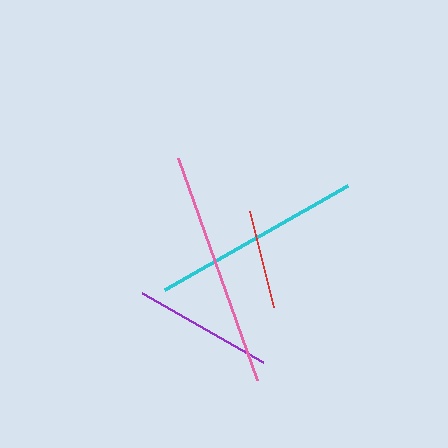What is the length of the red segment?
The red segment is approximately 99 pixels long.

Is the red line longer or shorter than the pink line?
The pink line is longer than the red line.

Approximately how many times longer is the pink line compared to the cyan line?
The pink line is approximately 1.1 times the length of the cyan line.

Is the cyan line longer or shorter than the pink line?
The pink line is longer than the cyan line.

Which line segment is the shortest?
The red line is the shortest at approximately 99 pixels.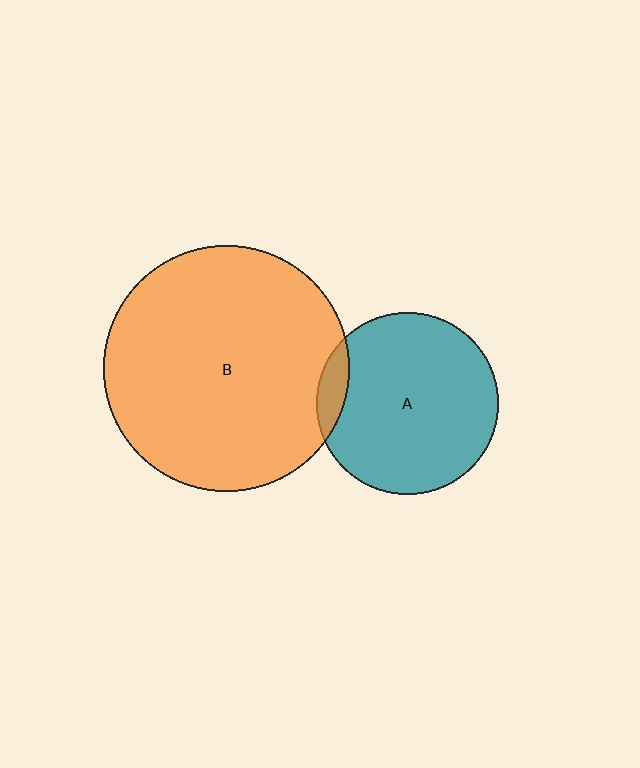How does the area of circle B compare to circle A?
Approximately 1.8 times.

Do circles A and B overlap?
Yes.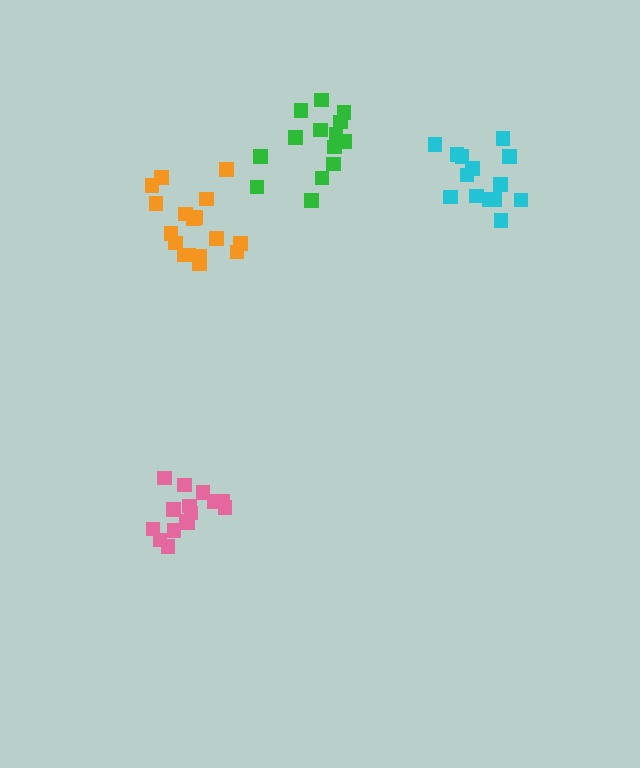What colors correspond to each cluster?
The clusters are colored: orange, pink, cyan, green.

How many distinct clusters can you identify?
There are 4 distinct clusters.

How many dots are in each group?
Group 1: 17 dots, Group 2: 15 dots, Group 3: 14 dots, Group 4: 14 dots (60 total).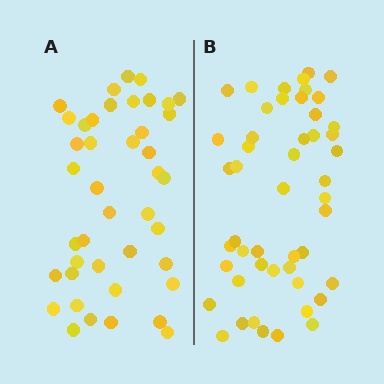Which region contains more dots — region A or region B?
Region B (the right region) has more dots.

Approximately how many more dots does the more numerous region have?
Region B has roughly 8 or so more dots than region A.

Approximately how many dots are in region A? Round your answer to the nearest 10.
About 40 dots. (The exact count is 42, which rounds to 40.)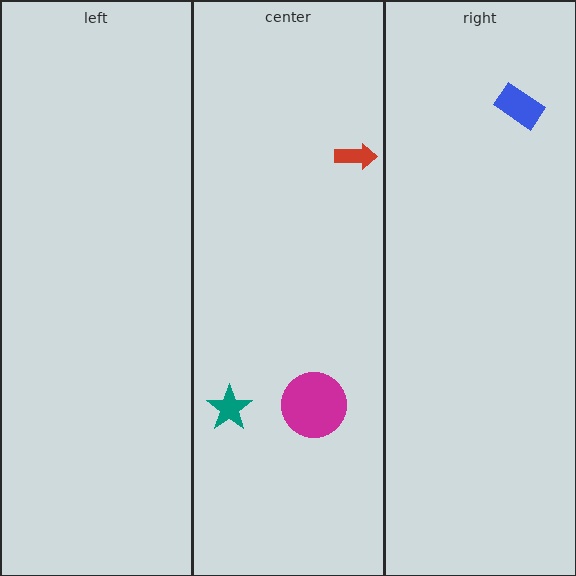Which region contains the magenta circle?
The center region.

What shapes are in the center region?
The magenta circle, the red arrow, the teal star.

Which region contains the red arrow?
The center region.